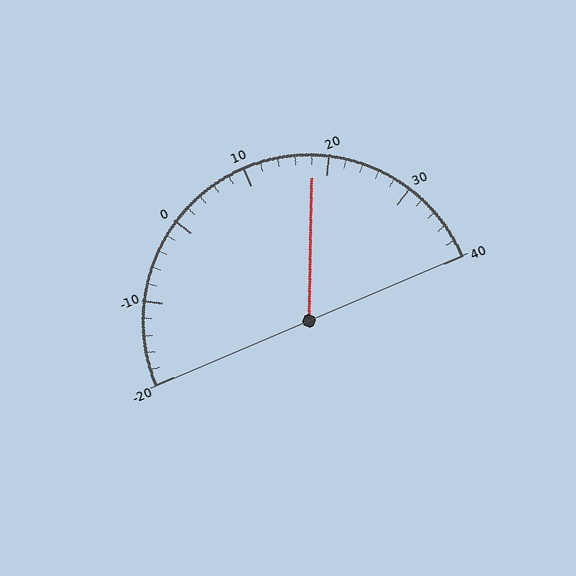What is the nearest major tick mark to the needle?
The nearest major tick mark is 20.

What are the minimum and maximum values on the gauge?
The gauge ranges from -20 to 40.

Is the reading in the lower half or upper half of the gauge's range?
The reading is in the upper half of the range (-20 to 40).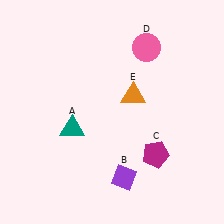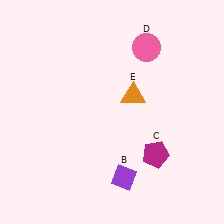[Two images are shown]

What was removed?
The teal triangle (A) was removed in Image 2.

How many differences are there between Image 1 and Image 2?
There is 1 difference between the two images.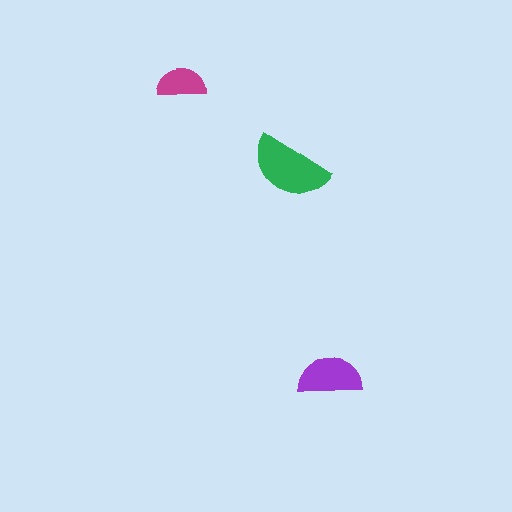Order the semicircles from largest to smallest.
the green one, the purple one, the magenta one.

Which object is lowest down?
The purple semicircle is bottommost.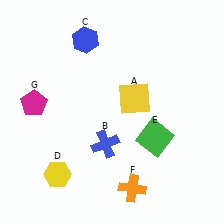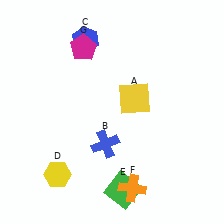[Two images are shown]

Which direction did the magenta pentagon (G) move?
The magenta pentagon (G) moved up.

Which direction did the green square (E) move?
The green square (E) moved down.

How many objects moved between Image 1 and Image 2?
2 objects moved between the two images.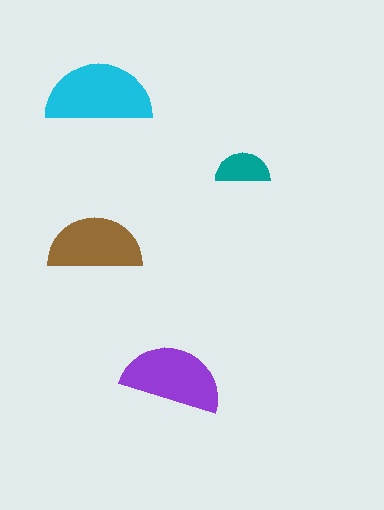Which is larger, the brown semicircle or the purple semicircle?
The purple one.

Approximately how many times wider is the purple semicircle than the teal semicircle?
About 2 times wider.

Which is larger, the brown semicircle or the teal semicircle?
The brown one.